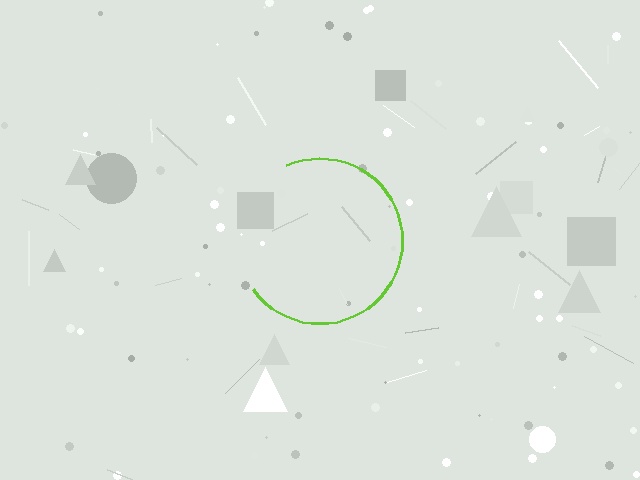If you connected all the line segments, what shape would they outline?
They would outline a circle.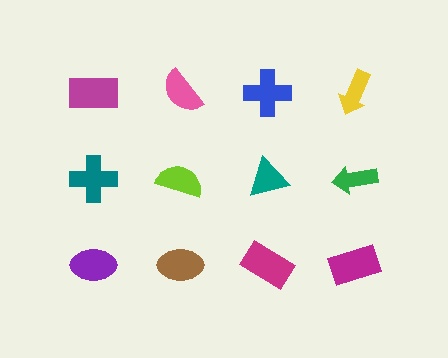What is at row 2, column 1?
A teal cross.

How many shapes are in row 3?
4 shapes.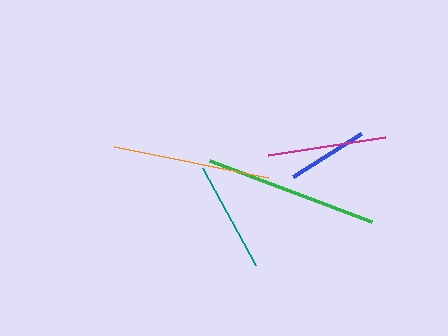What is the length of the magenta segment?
The magenta segment is approximately 119 pixels long.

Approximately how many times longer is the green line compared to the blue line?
The green line is approximately 2.1 times the length of the blue line.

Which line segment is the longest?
The green line is the longest at approximately 173 pixels.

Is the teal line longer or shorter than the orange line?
The orange line is longer than the teal line.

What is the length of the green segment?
The green segment is approximately 173 pixels long.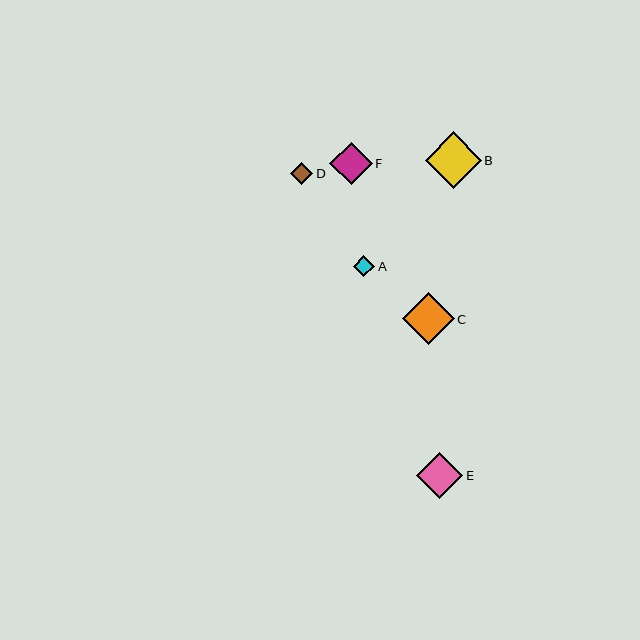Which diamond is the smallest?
Diamond A is the smallest with a size of approximately 21 pixels.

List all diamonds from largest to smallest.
From largest to smallest: B, C, E, F, D, A.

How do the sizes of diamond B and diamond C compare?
Diamond B and diamond C are approximately the same size.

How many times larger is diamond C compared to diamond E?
Diamond C is approximately 1.1 times the size of diamond E.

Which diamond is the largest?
Diamond B is the largest with a size of approximately 56 pixels.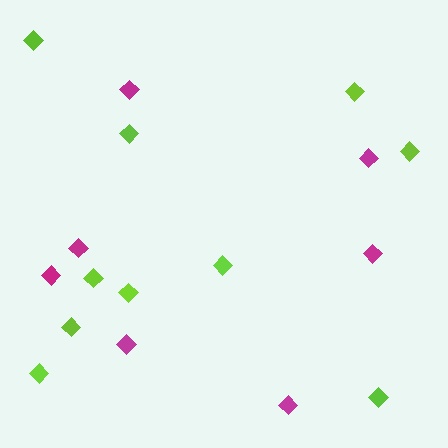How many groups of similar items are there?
There are 2 groups: one group of lime diamonds (10) and one group of magenta diamonds (7).